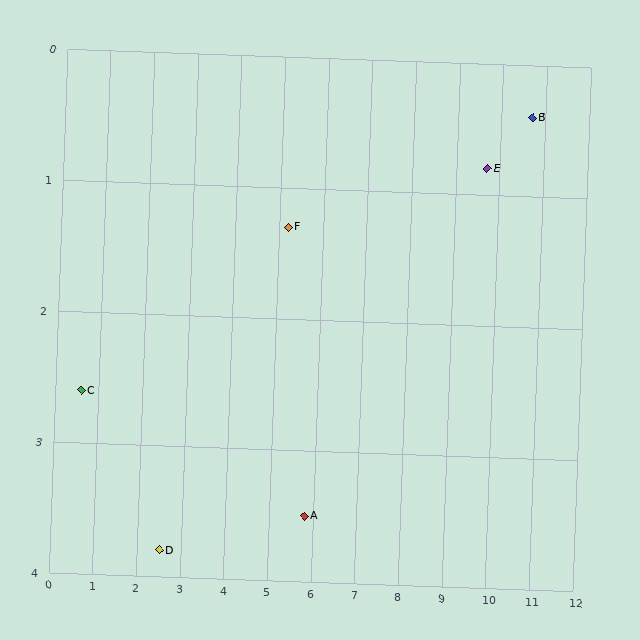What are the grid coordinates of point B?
Point B is at approximately (10.7, 0.4).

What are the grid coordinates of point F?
Point F is at approximately (5.2, 1.3).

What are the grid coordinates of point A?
Point A is at approximately (5.8, 3.5).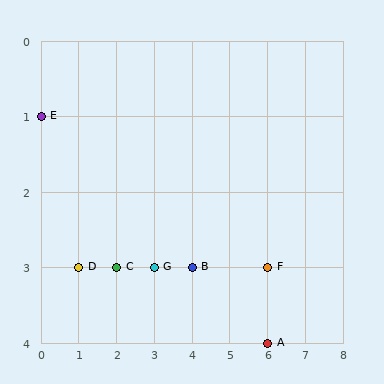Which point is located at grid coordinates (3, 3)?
Point G is at (3, 3).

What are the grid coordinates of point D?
Point D is at grid coordinates (1, 3).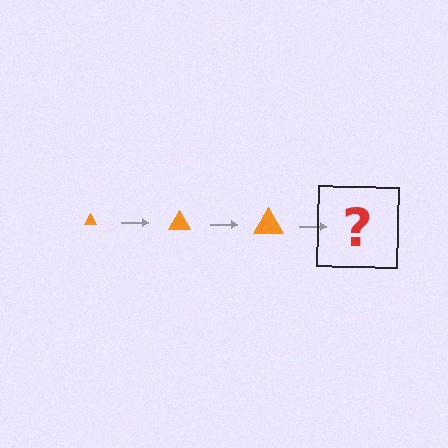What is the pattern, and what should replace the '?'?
The pattern is that the triangle gets progressively larger each step. The '?' should be an orange triangle, larger than the previous one.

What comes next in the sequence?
The next element should be an orange triangle, larger than the previous one.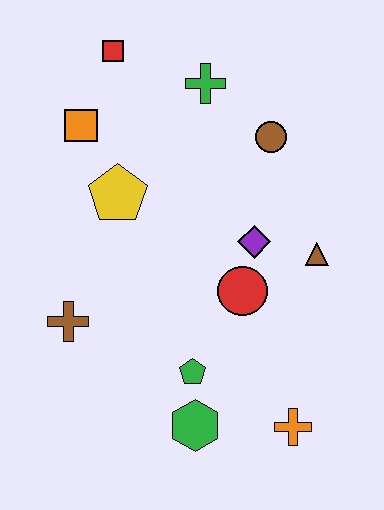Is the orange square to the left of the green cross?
Yes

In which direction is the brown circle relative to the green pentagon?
The brown circle is above the green pentagon.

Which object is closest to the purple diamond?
The red circle is closest to the purple diamond.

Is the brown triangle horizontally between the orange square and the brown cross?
No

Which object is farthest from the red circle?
The red square is farthest from the red circle.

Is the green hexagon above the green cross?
No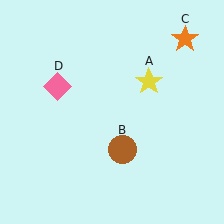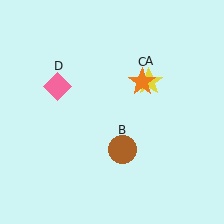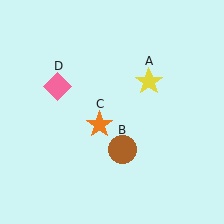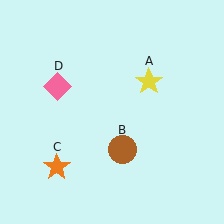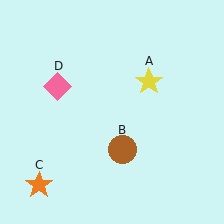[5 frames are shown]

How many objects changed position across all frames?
1 object changed position: orange star (object C).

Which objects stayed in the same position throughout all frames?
Yellow star (object A) and brown circle (object B) and pink diamond (object D) remained stationary.